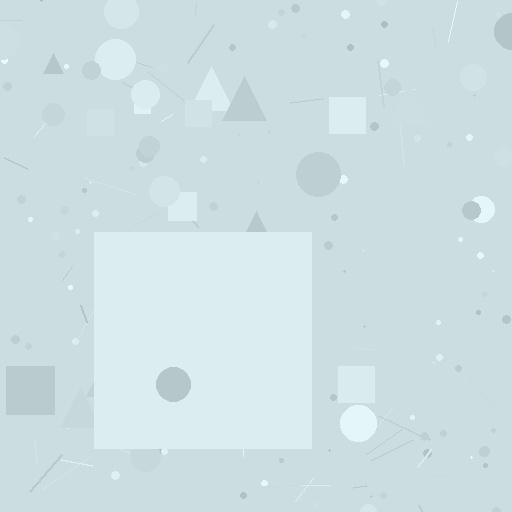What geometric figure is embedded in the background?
A square is embedded in the background.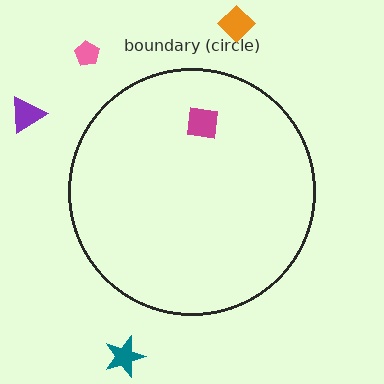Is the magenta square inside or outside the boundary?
Inside.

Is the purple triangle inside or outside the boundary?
Outside.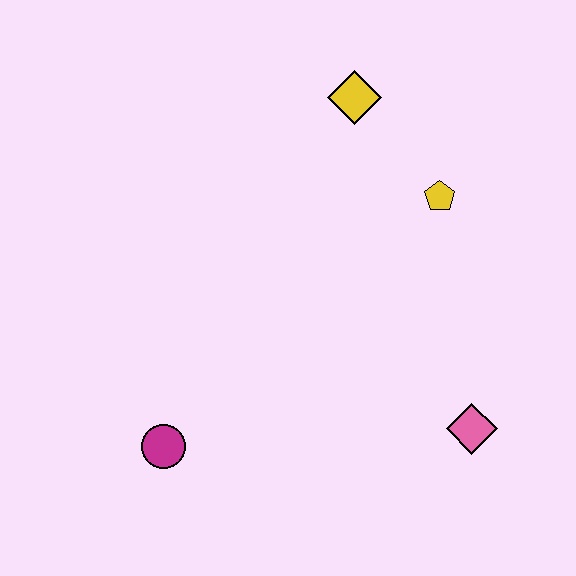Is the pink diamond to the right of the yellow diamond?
Yes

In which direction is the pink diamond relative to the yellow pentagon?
The pink diamond is below the yellow pentagon.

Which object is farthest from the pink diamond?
The yellow diamond is farthest from the pink diamond.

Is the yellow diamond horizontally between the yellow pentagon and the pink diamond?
No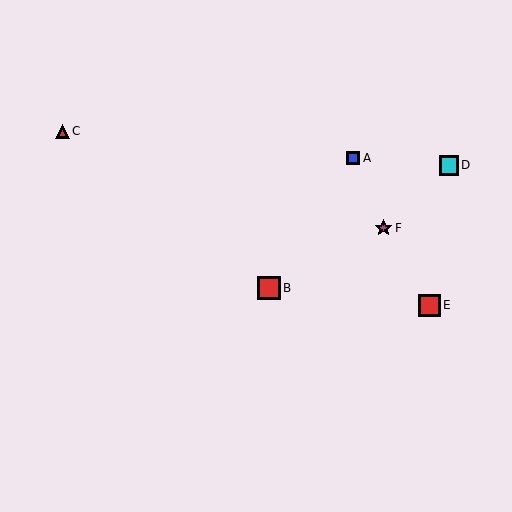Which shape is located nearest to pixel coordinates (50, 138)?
The red triangle (labeled C) at (62, 131) is nearest to that location.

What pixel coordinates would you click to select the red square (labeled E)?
Click at (429, 306) to select the red square E.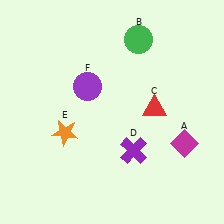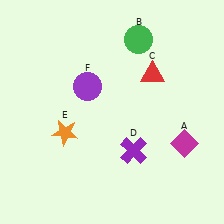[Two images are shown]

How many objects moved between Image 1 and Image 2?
1 object moved between the two images.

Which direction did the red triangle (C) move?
The red triangle (C) moved up.